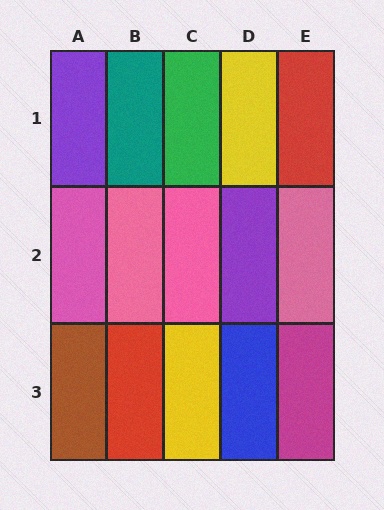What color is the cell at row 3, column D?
Blue.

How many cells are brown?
1 cell is brown.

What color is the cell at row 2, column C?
Pink.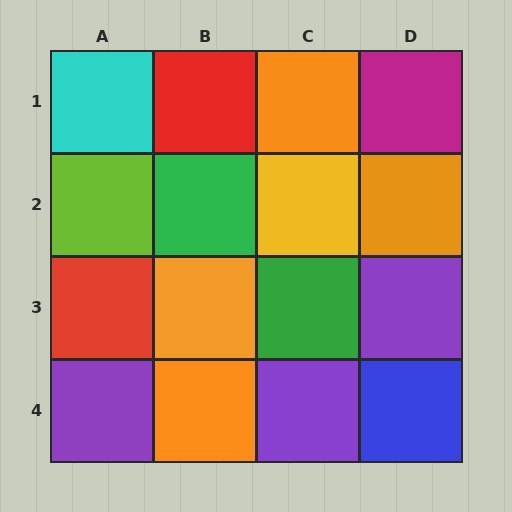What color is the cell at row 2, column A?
Lime.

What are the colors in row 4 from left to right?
Purple, orange, purple, blue.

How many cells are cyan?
1 cell is cyan.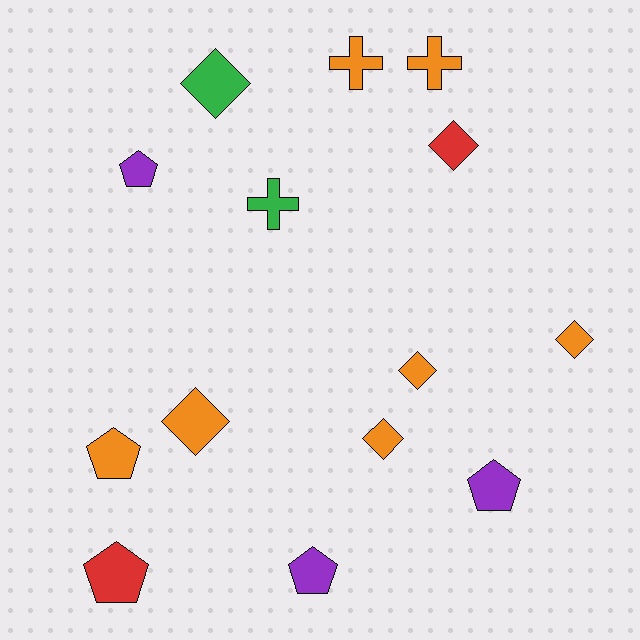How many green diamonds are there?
There is 1 green diamond.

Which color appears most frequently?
Orange, with 7 objects.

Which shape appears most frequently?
Diamond, with 6 objects.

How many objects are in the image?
There are 14 objects.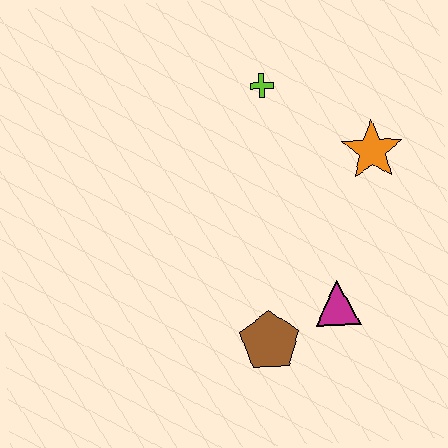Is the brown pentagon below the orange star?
Yes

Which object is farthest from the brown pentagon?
The lime cross is farthest from the brown pentagon.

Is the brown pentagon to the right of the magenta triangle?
No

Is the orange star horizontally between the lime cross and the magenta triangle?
No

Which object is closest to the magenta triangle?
The brown pentagon is closest to the magenta triangle.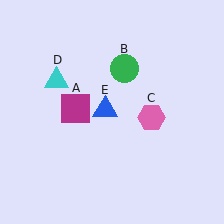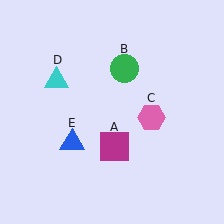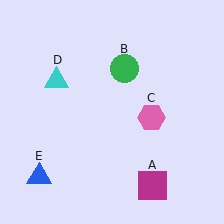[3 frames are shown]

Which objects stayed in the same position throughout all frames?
Green circle (object B) and pink hexagon (object C) and cyan triangle (object D) remained stationary.